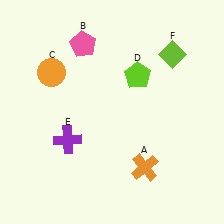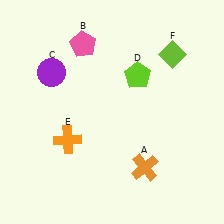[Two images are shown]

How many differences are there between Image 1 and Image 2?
There are 2 differences between the two images.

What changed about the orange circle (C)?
In Image 1, C is orange. In Image 2, it changed to purple.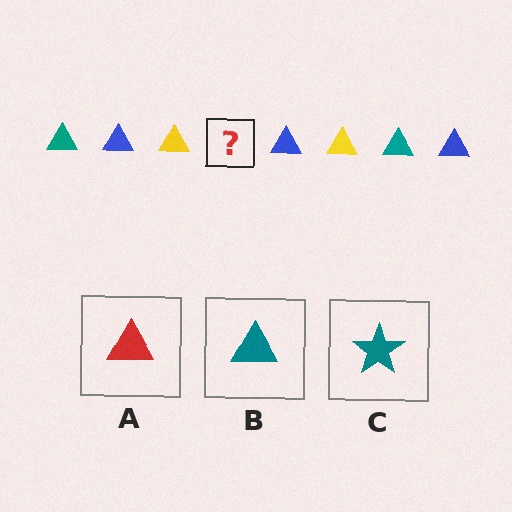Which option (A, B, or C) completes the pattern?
B.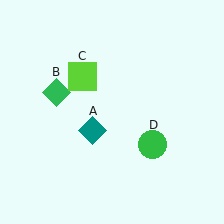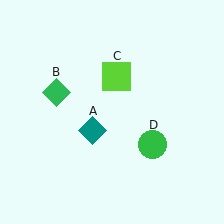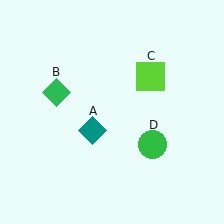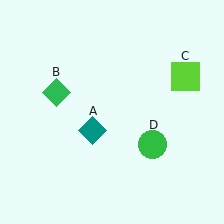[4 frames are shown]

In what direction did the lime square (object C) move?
The lime square (object C) moved right.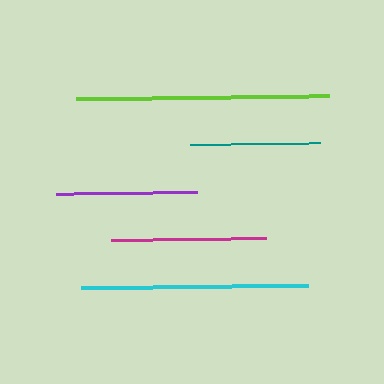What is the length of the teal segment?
The teal segment is approximately 130 pixels long.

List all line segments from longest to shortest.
From longest to shortest: lime, cyan, magenta, purple, teal.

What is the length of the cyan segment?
The cyan segment is approximately 228 pixels long.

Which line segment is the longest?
The lime line is the longest at approximately 254 pixels.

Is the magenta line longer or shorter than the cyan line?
The cyan line is longer than the magenta line.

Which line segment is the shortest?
The teal line is the shortest at approximately 130 pixels.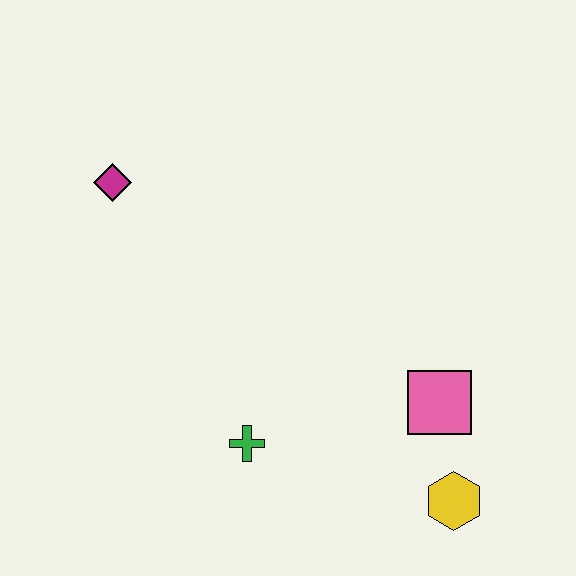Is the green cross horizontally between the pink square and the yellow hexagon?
No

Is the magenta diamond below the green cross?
No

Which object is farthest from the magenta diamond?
The yellow hexagon is farthest from the magenta diamond.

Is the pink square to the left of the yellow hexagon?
Yes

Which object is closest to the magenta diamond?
The green cross is closest to the magenta diamond.